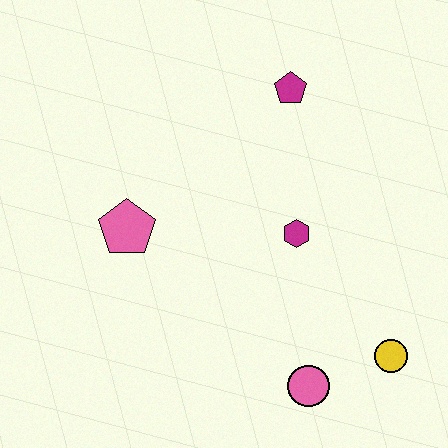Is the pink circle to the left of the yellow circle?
Yes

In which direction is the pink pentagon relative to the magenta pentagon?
The pink pentagon is to the left of the magenta pentagon.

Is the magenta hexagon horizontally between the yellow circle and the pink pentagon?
Yes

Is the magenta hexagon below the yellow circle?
No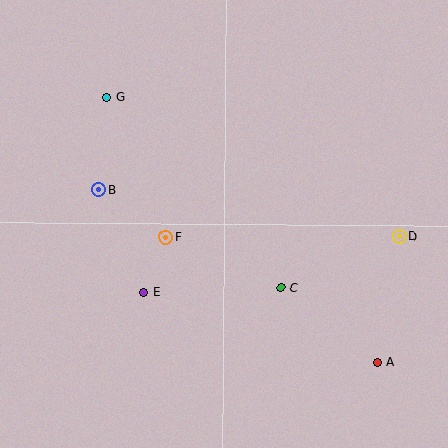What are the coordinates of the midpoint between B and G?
The midpoint between B and G is at (103, 144).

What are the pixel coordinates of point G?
Point G is at (107, 97).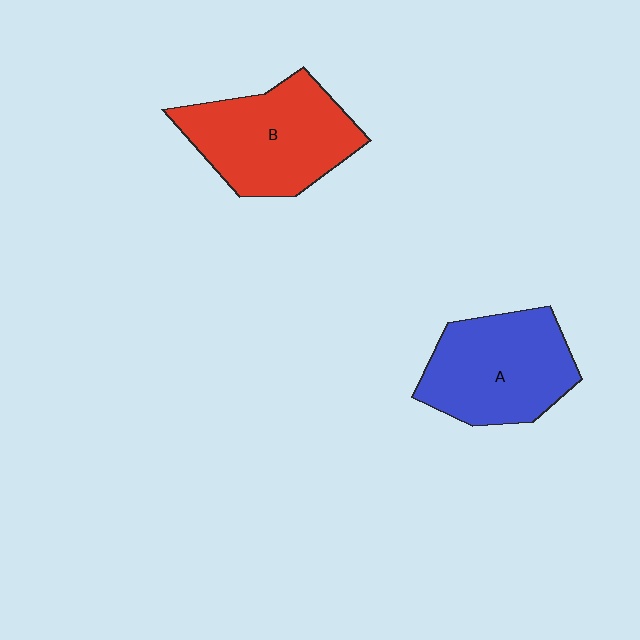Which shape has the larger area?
Shape B (red).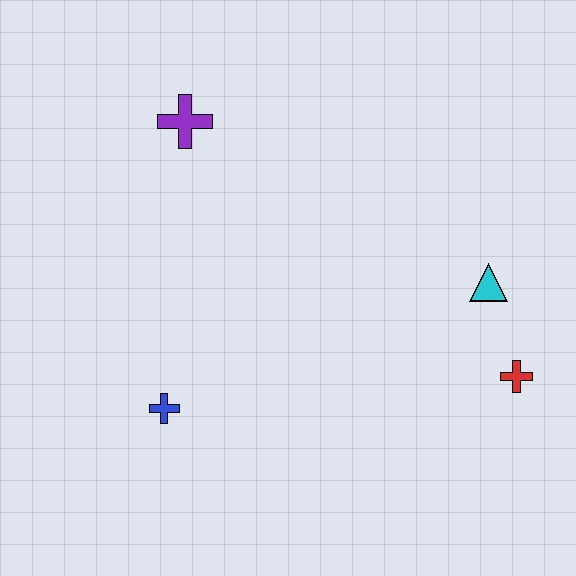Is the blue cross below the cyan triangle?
Yes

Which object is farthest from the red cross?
The purple cross is farthest from the red cross.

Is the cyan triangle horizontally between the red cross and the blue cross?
Yes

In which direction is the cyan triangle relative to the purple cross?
The cyan triangle is to the right of the purple cross.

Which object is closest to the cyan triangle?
The red cross is closest to the cyan triangle.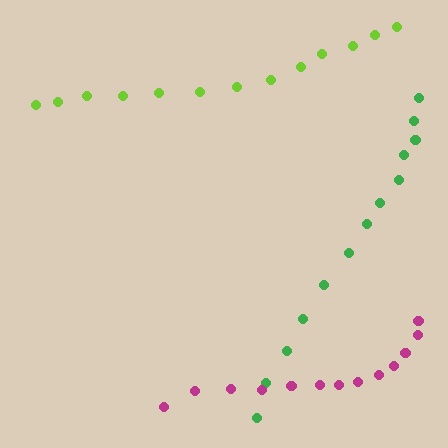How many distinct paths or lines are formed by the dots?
There are 3 distinct paths.